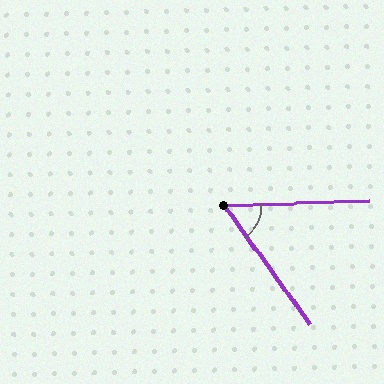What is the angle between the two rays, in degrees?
Approximately 56 degrees.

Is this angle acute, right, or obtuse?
It is acute.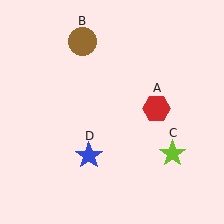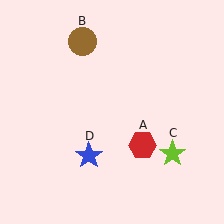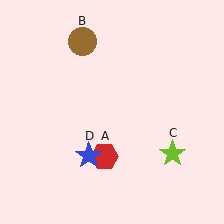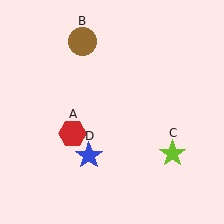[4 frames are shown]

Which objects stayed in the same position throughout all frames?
Brown circle (object B) and lime star (object C) and blue star (object D) remained stationary.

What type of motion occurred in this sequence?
The red hexagon (object A) rotated clockwise around the center of the scene.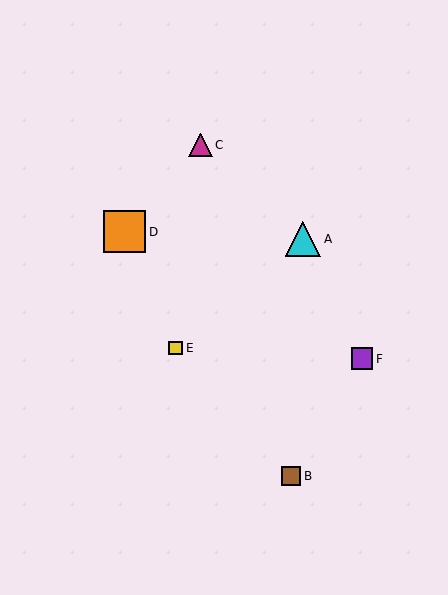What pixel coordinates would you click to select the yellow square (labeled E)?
Click at (176, 348) to select the yellow square E.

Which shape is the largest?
The orange square (labeled D) is the largest.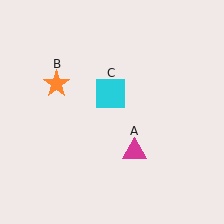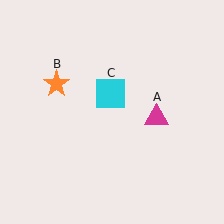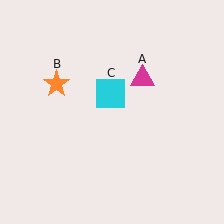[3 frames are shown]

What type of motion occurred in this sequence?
The magenta triangle (object A) rotated counterclockwise around the center of the scene.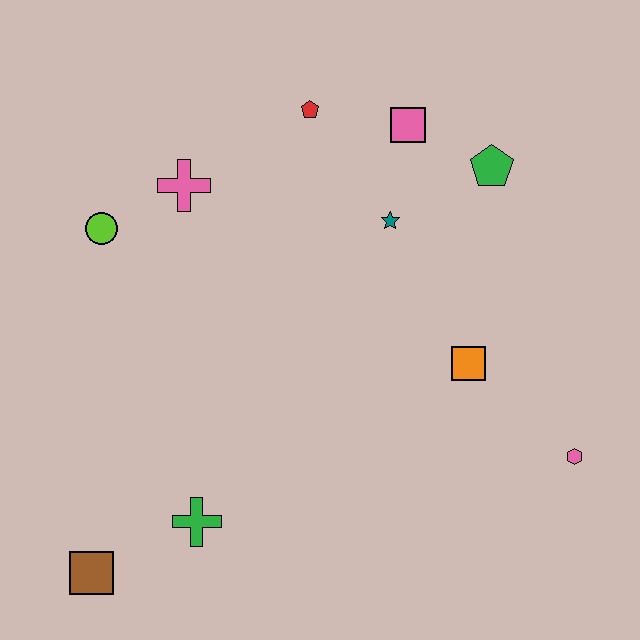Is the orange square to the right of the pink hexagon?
No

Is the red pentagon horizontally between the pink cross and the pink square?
Yes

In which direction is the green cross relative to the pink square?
The green cross is below the pink square.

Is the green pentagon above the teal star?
Yes